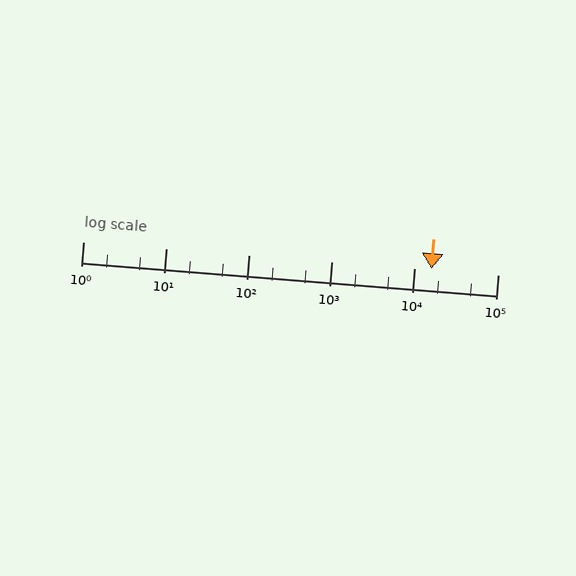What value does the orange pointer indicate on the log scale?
The pointer indicates approximately 16000.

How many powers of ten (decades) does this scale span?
The scale spans 5 decades, from 1 to 100000.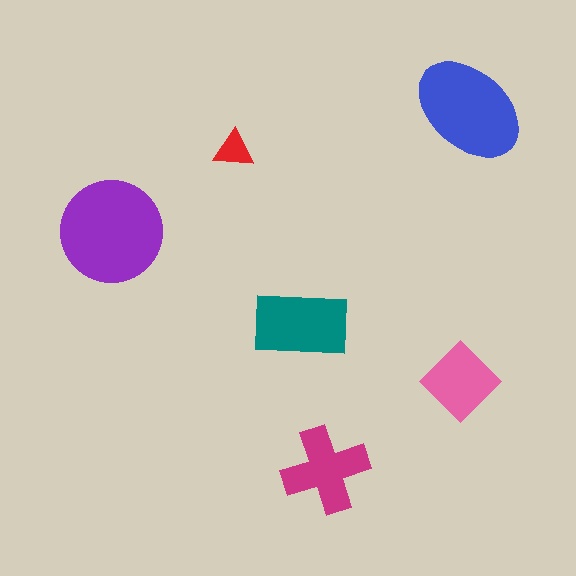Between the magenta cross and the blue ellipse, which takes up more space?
The blue ellipse.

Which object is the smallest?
The red triangle.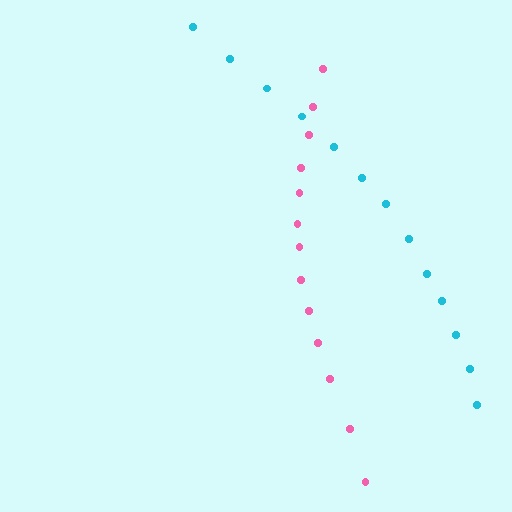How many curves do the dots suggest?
There are 2 distinct paths.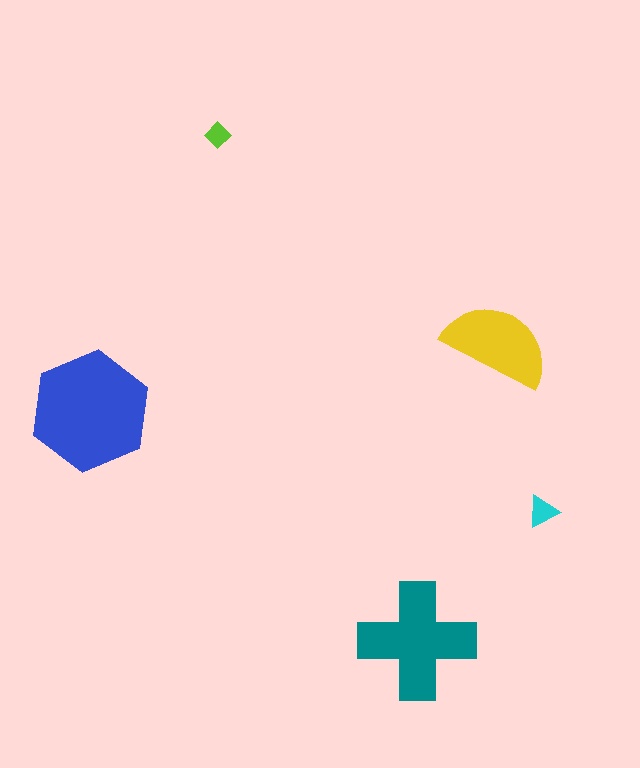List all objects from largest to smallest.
The blue hexagon, the teal cross, the yellow semicircle, the cyan triangle, the lime diamond.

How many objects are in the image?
There are 5 objects in the image.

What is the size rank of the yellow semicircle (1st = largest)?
3rd.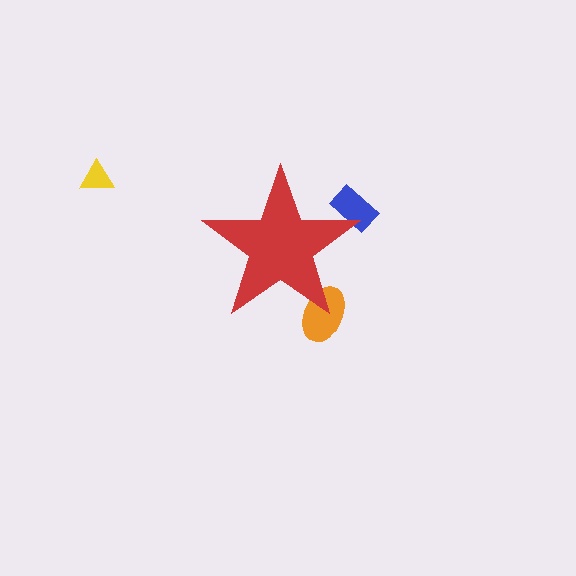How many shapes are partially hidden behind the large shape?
2 shapes are partially hidden.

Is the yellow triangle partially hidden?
No, the yellow triangle is fully visible.